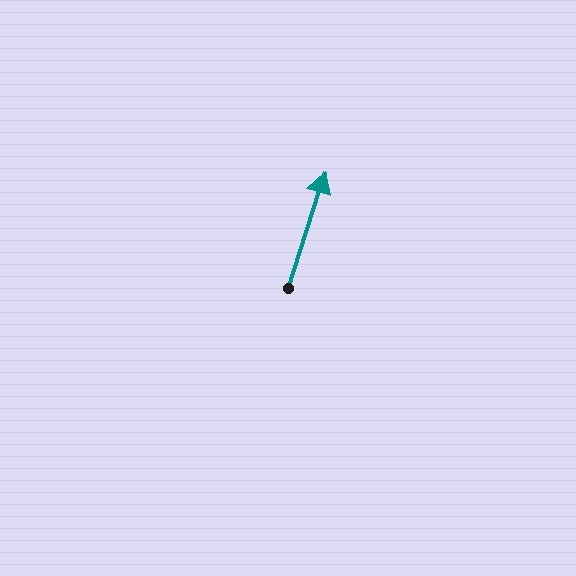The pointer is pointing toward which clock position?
Roughly 1 o'clock.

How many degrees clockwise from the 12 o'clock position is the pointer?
Approximately 18 degrees.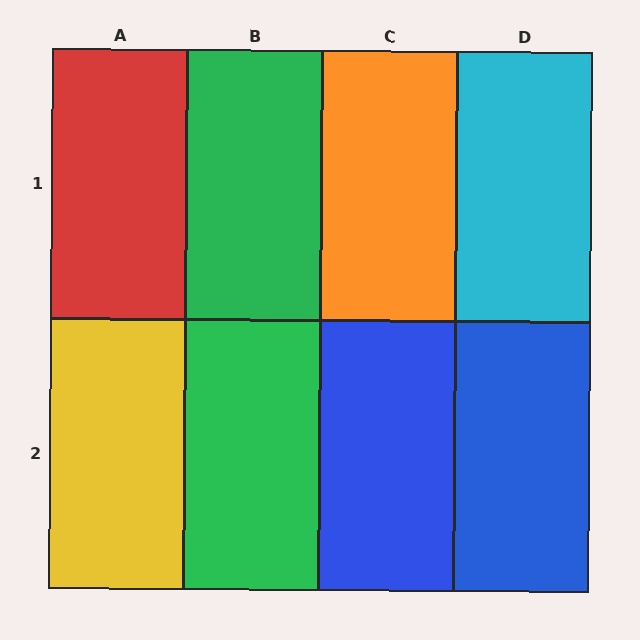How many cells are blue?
2 cells are blue.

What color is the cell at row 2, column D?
Blue.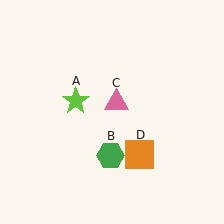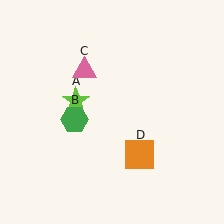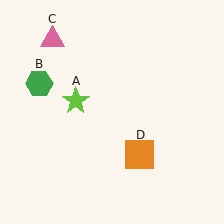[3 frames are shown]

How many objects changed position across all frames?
2 objects changed position: green hexagon (object B), pink triangle (object C).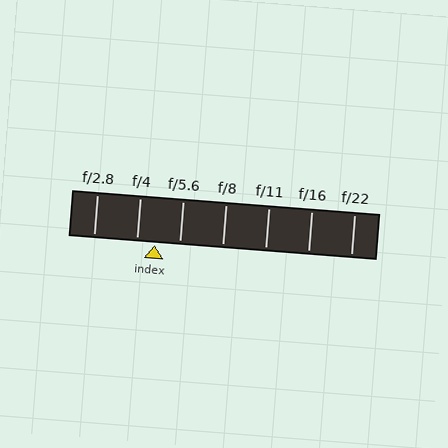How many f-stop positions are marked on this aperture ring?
There are 7 f-stop positions marked.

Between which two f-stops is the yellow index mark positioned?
The index mark is between f/4 and f/5.6.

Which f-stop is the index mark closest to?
The index mark is closest to f/4.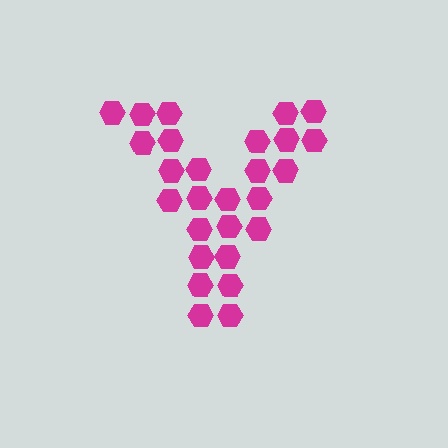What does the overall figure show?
The overall figure shows the letter Y.